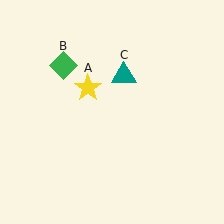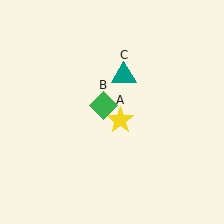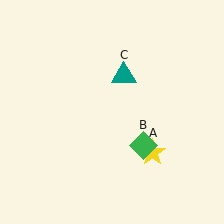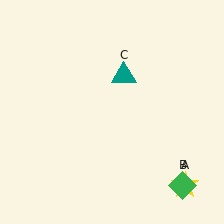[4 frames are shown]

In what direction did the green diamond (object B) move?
The green diamond (object B) moved down and to the right.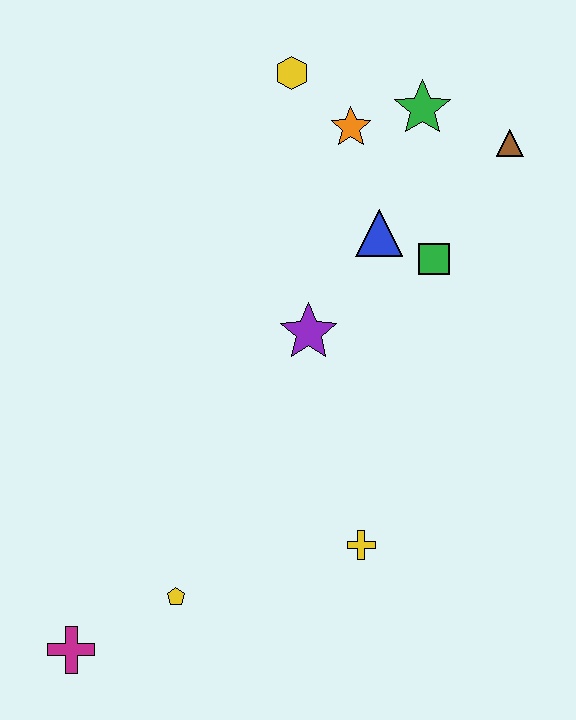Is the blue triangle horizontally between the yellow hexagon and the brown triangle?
Yes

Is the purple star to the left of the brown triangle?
Yes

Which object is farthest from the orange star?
The magenta cross is farthest from the orange star.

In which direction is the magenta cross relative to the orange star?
The magenta cross is below the orange star.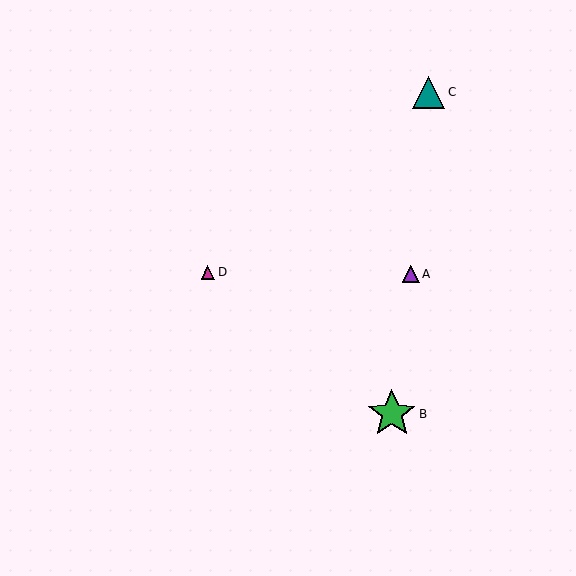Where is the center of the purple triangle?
The center of the purple triangle is at (411, 274).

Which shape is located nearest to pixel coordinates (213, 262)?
The magenta triangle (labeled D) at (208, 272) is nearest to that location.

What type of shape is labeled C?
Shape C is a teal triangle.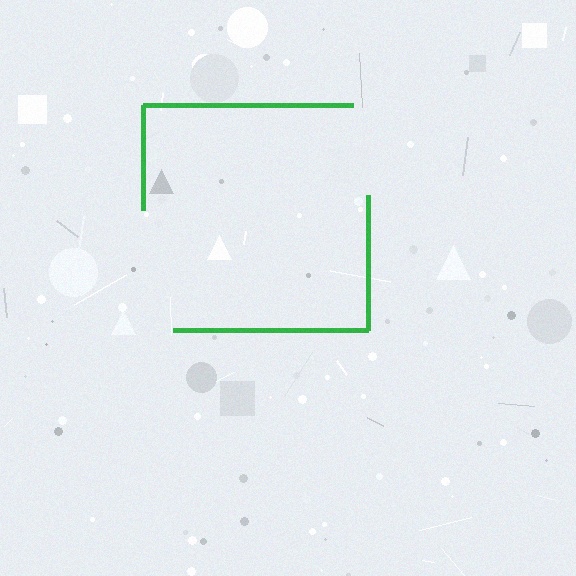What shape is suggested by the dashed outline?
The dashed outline suggests a square.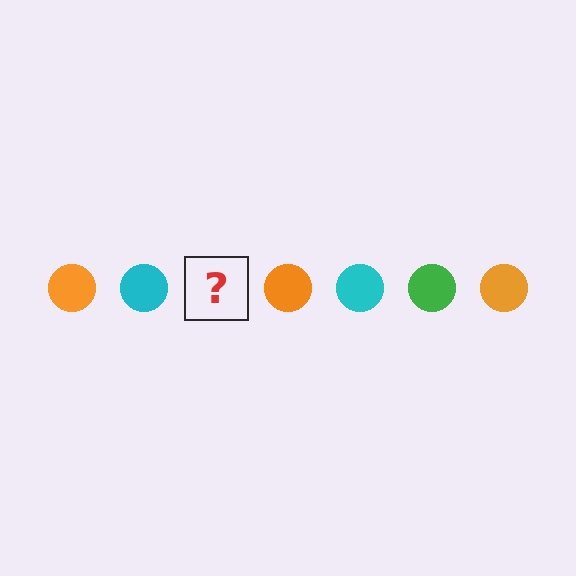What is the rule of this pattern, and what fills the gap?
The rule is that the pattern cycles through orange, cyan, green circles. The gap should be filled with a green circle.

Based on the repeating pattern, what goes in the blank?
The blank should be a green circle.